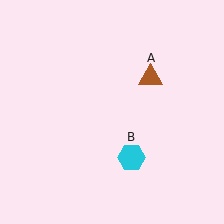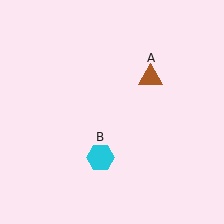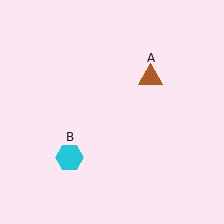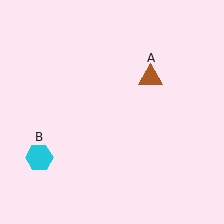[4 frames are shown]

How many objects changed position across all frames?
1 object changed position: cyan hexagon (object B).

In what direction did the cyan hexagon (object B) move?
The cyan hexagon (object B) moved left.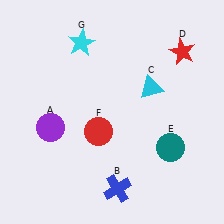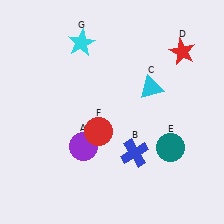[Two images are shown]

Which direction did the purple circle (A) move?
The purple circle (A) moved right.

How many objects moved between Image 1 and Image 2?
2 objects moved between the two images.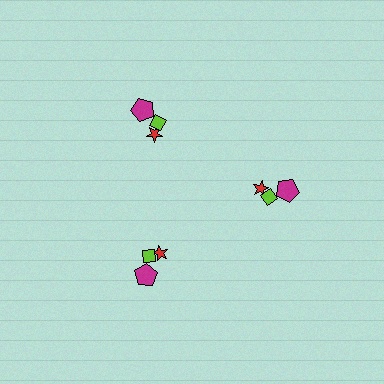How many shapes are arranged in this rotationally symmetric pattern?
There are 9 shapes, arranged in 3 groups of 3.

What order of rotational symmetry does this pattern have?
This pattern has 3-fold rotational symmetry.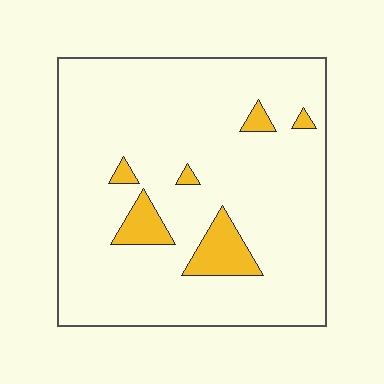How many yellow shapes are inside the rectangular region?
6.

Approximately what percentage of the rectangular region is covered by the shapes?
Approximately 10%.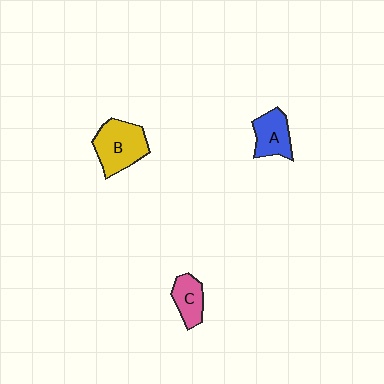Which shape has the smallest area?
Shape C (pink).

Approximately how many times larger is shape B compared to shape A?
Approximately 1.5 times.